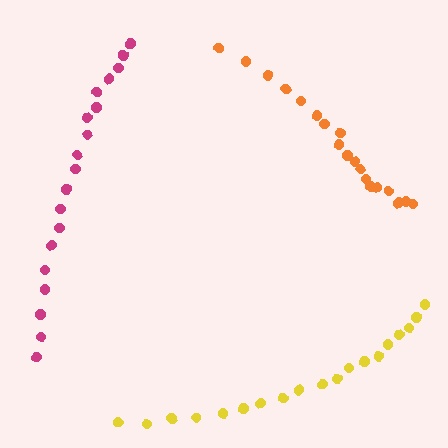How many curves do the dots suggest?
There are 3 distinct paths.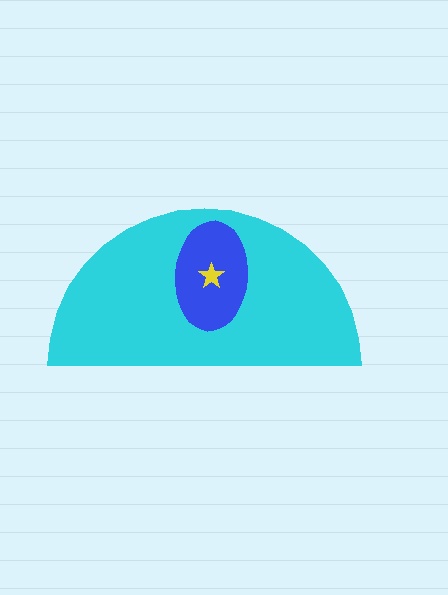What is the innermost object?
The yellow star.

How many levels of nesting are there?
3.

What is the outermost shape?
The cyan semicircle.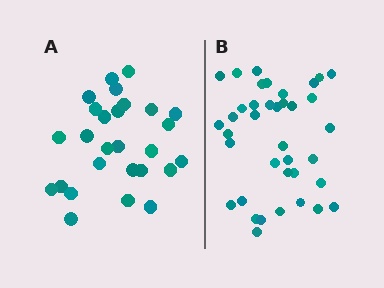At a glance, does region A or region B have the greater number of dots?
Region B (the right region) has more dots.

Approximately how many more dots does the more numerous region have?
Region B has roughly 12 or so more dots than region A.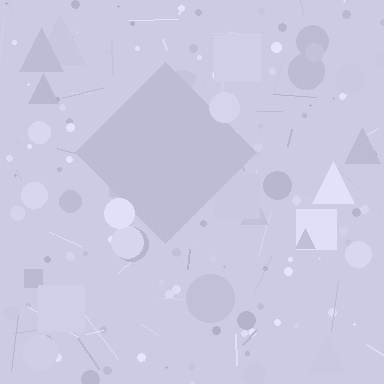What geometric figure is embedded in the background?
A diamond is embedded in the background.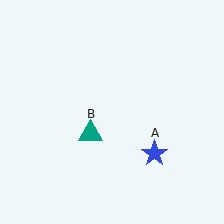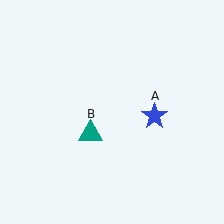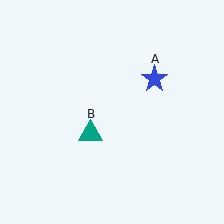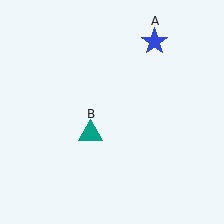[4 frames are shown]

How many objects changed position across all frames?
1 object changed position: blue star (object A).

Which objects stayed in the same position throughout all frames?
Teal triangle (object B) remained stationary.